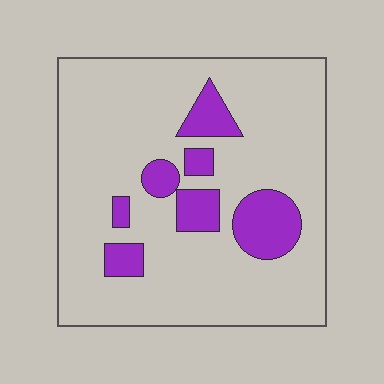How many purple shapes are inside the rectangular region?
7.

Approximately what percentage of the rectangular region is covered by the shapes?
Approximately 15%.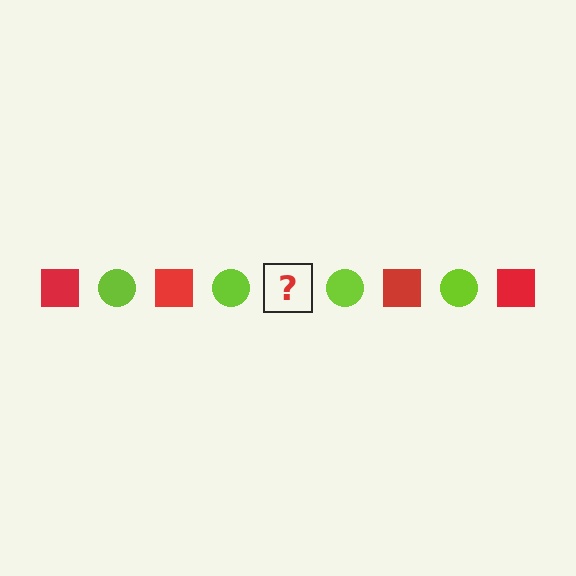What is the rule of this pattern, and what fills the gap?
The rule is that the pattern alternates between red square and lime circle. The gap should be filled with a red square.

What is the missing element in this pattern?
The missing element is a red square.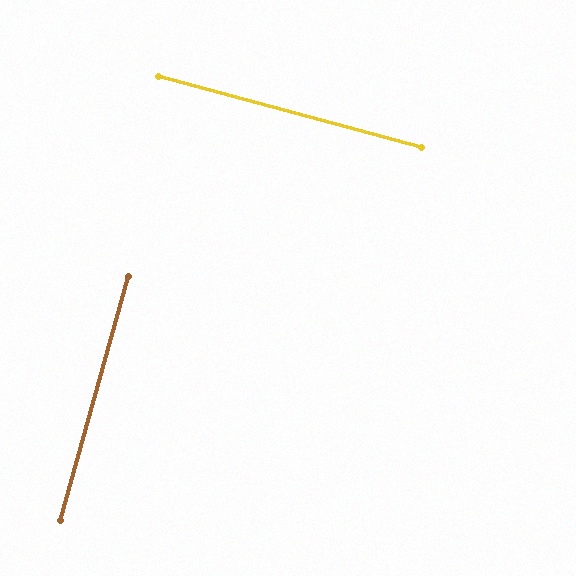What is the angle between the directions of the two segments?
Approximately 90 degrees.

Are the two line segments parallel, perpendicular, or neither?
Perpendicular — they meet at approximately 90°.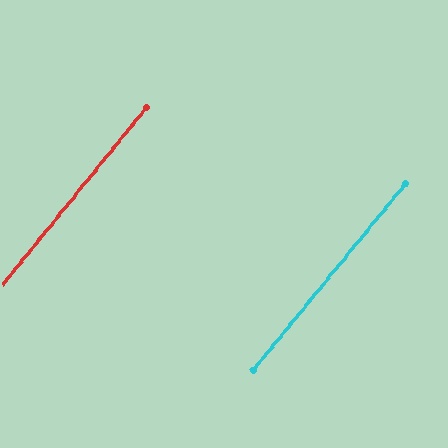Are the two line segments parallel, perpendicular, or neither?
Parallel — their directions differ by only 0.1°.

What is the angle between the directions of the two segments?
Approximately 0 degrees.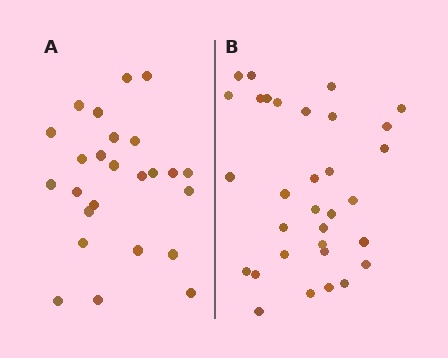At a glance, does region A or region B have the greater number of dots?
Region B (the right region) has more dots.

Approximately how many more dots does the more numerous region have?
Region B has roughly 8 or so more dots than region A.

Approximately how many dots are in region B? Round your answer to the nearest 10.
About 30 dots. (The exact count is 32, which rounds to 30.)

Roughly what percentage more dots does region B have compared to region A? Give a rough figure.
About 30% more.